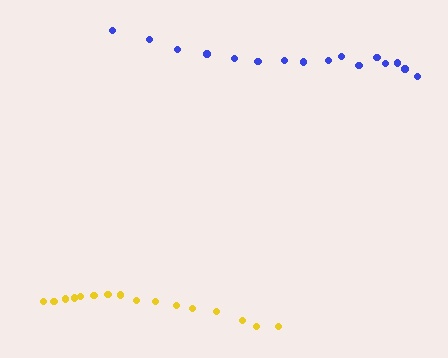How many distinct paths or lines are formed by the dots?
There are 2 distinct paths.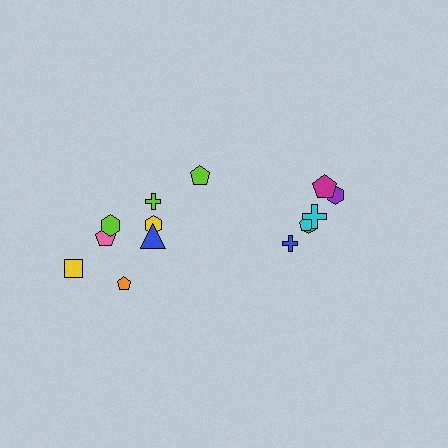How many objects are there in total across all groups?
There are 14 objects.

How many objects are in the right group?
There are 6 objects.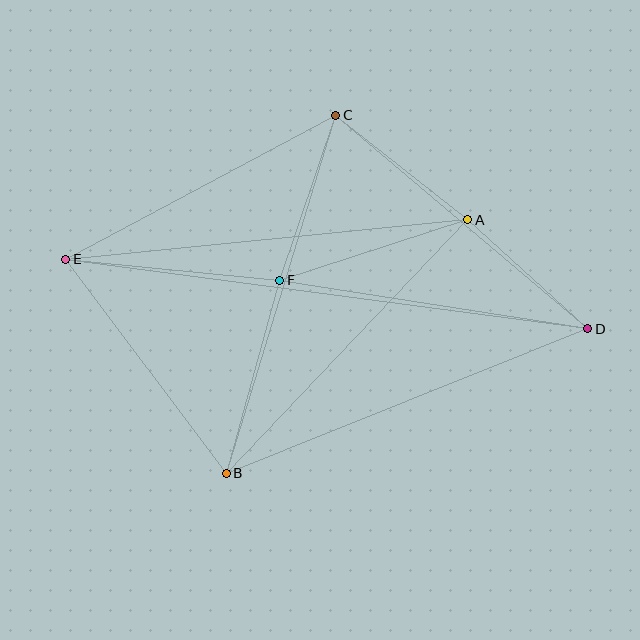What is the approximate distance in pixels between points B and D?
The distance between B and D is approximately 389 pixels.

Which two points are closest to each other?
Points A and D are closest to each other.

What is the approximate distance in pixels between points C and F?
The distance between C and F is approximately 174 pixels.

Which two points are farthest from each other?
Points D and E are farthest from each other.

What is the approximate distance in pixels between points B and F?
The distance between B and F is approximately 200 pixels.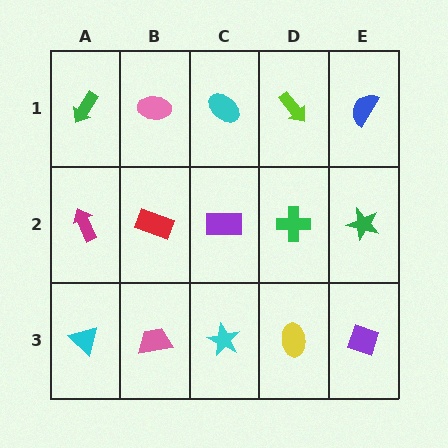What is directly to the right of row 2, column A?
A red rectangle.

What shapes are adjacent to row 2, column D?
A lime arrow (row 1, column D), a yellow ellipse (row 3, column D), a purple rectangle (row 2, column C), a green star (row 2, column E).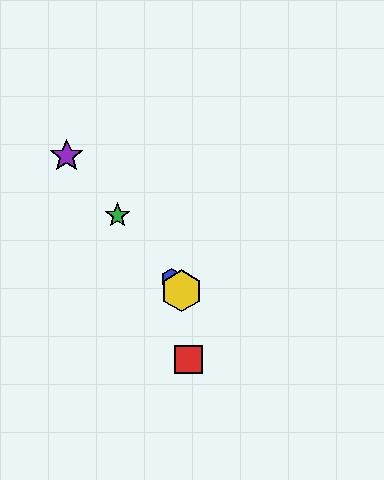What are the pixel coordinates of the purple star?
The purple star is at (67, 156).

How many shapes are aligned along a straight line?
4 shapes (the blue hexagon, the green star, the yellow hexagon, the purple star) are aligned along a straight line.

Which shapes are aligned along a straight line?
The blue hexagon, the green star, the yellow hexagon, the purple star are aligned along a straight line.